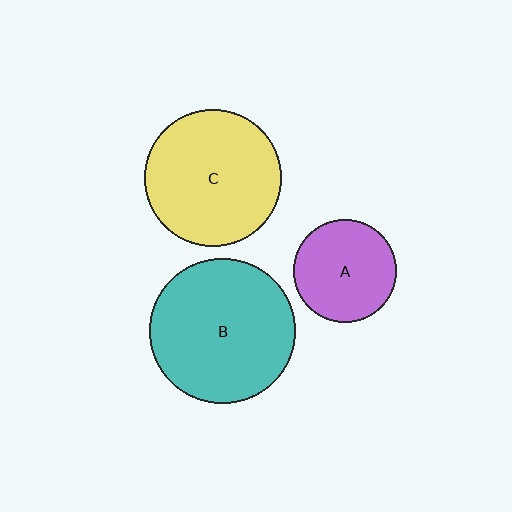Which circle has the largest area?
Circle B (teal).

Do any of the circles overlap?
No, none of the circles overlap.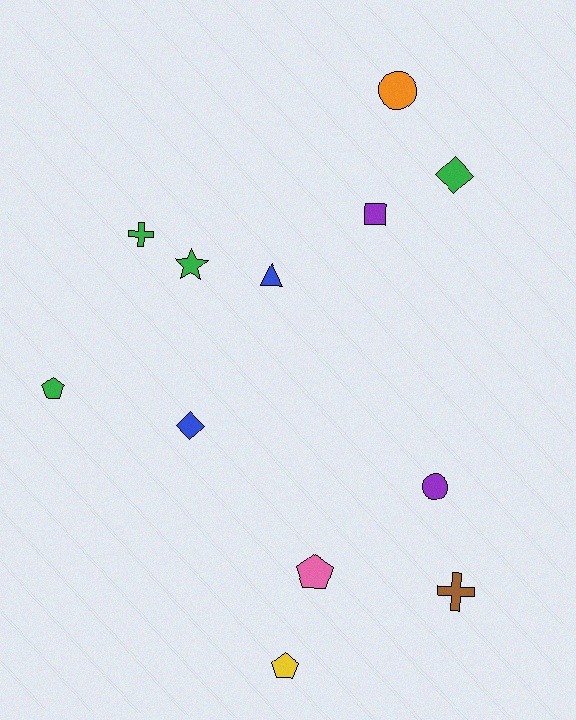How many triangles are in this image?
There is 1 triangle.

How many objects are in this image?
There are 12 objects.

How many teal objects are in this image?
There are no teal objects.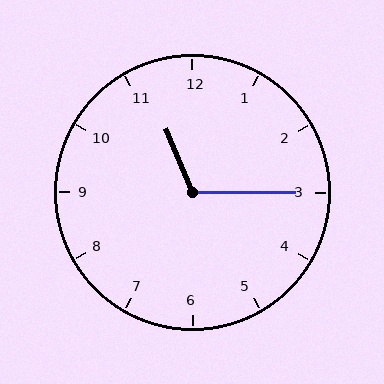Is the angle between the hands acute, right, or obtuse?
It is obtuse.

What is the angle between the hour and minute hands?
Approximately 112 degrees.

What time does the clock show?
11:15.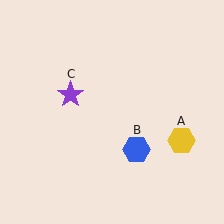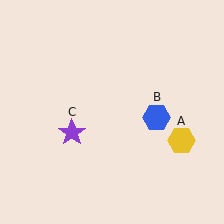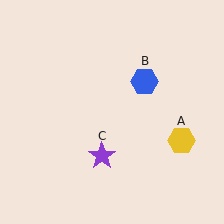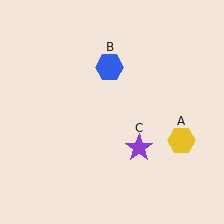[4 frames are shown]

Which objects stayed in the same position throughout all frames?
Yellow hexagon (object A) remained stationary.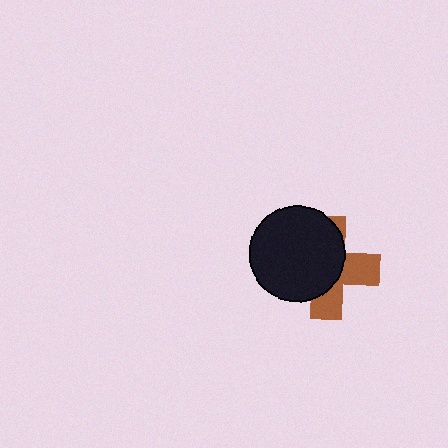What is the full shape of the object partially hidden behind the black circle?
The partially hidden object is a brown cross.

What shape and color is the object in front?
The object in front is a black circle.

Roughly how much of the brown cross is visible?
A small part of it is visible (roughly 40%).